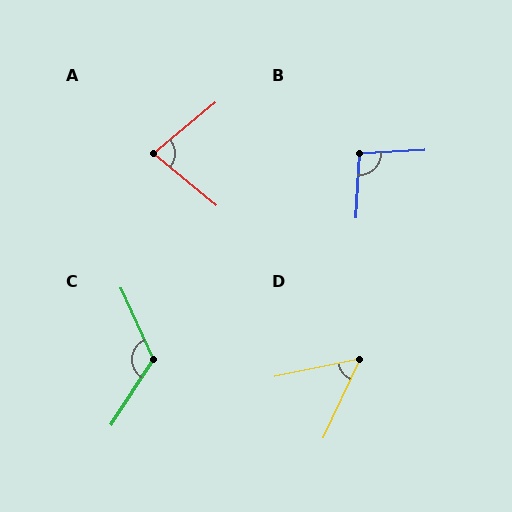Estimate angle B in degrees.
Approximately 96 degrees.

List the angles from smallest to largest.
D (54°), A (79°), B (96°), C (122°).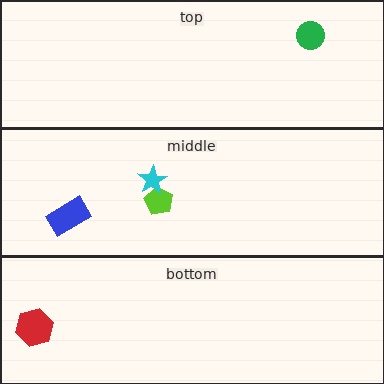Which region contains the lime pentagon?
The middle region.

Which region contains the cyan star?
The middle region.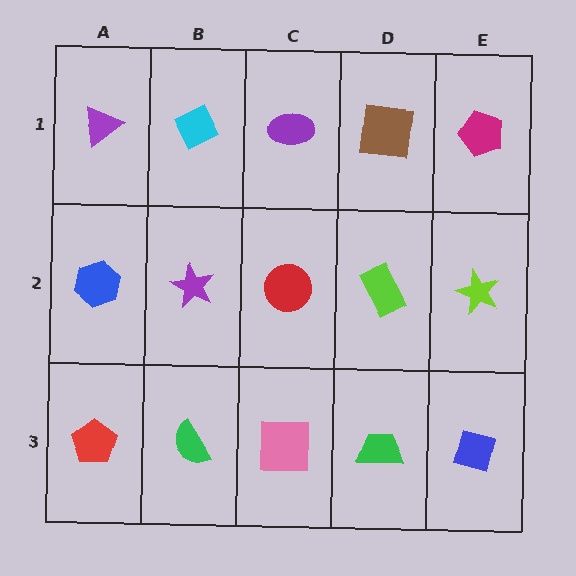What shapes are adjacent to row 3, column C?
A red circle (row 2, column C), a green semicircle (row 3, column B), a green trapezoid (row 3, column D).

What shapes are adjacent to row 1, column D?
A lime rectangle (row 2, column D), a purple ellipse (row 1, column C), a magenta pentagon (row 1, column E).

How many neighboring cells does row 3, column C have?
3.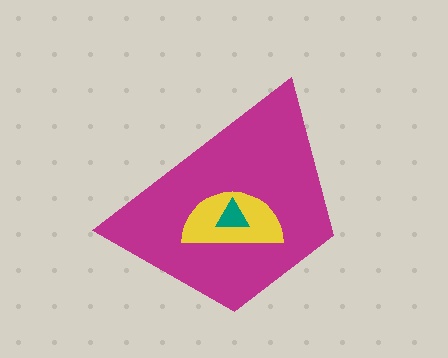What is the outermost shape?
The magenta trapezoid.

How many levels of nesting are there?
3.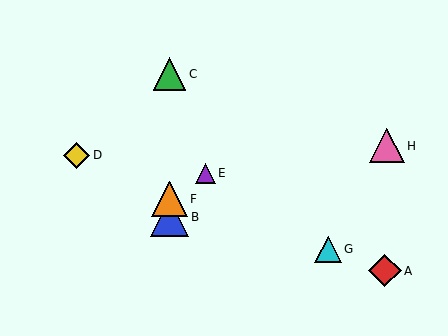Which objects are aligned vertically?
Objects B, C, F are aligned vertically.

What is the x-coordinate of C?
Object C is at x≈170.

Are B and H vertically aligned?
No, B is at x≈170 and H is at x≈387.